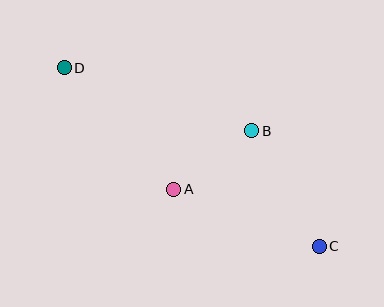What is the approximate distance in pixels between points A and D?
The distance between A and D is approximately 164 pixels.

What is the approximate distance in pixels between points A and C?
The distance between A and C is approximately 156 pixels.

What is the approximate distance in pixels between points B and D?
The distance between B and D is approximately 198 pixels.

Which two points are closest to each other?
Points A and B are closest to each other.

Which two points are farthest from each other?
Points C and D are farthest from each other.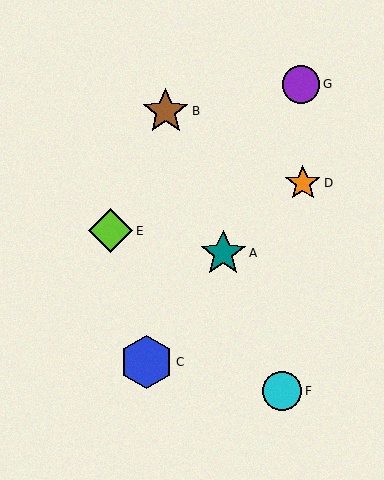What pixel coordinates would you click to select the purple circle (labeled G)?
Click at (301, 84) to select the purple circle G.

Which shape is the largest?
The blue hexagon (labeled C) is the largest.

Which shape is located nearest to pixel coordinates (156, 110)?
The brown star (labeled B) at (166, 111) is nearest to that location.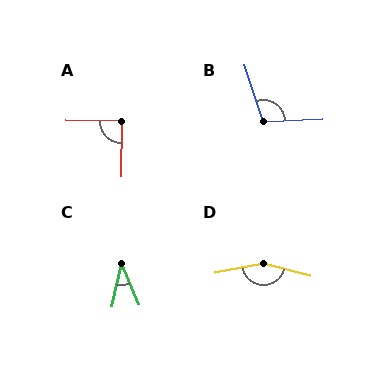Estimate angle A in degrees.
Approximately 90 degrees.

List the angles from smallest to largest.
C (35°), A (90°), B (106°), D (154°).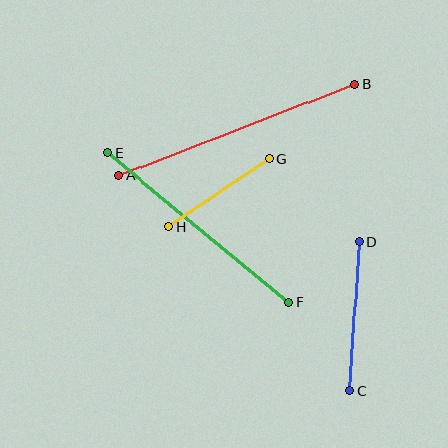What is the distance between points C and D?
The distance is approximately 149 pixels.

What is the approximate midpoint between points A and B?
The midpoint is at approximately (237, 130) pixels.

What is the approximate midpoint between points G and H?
The midpoint is at approximately (219, 193) pixels.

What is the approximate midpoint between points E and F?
The midpoint is at approximately (198, 228) pixels.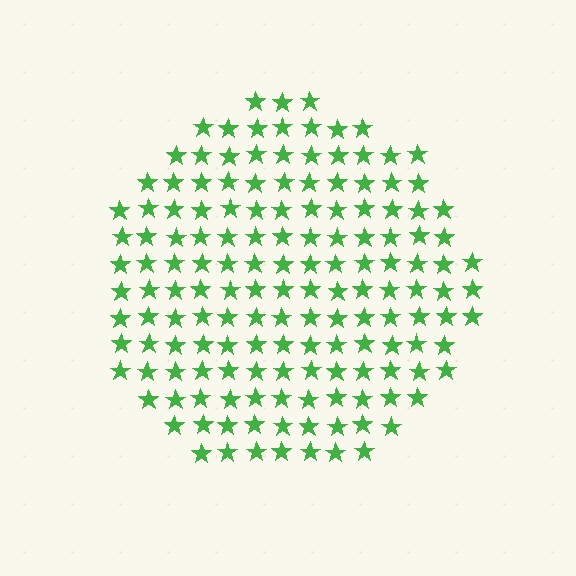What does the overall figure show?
The overall figure shows a circle.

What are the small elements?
The small elements are stars.